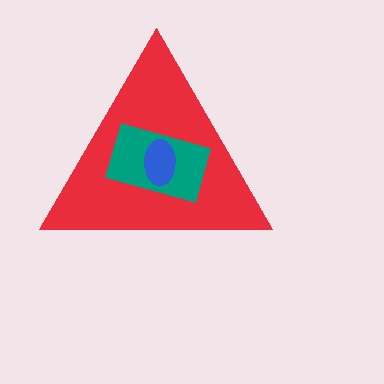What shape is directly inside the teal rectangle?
The blue ellipse.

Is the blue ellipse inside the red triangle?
Yes.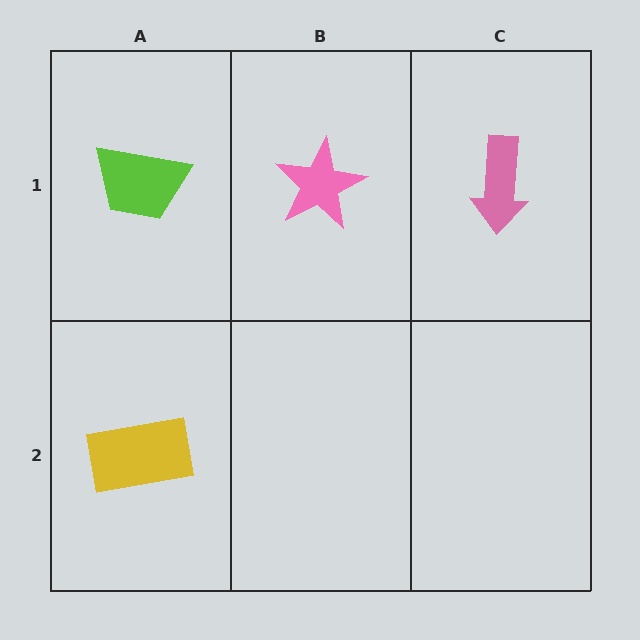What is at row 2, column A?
A yellow rectangle.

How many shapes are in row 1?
3 shapes.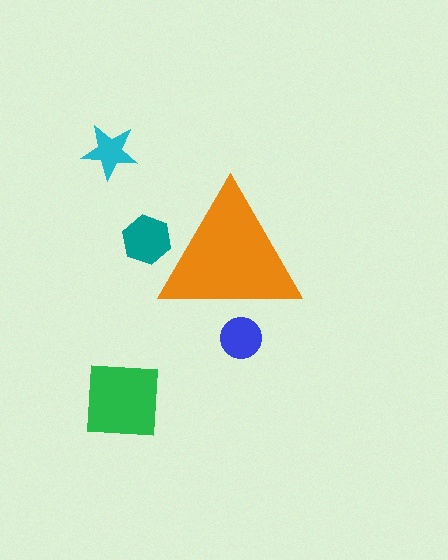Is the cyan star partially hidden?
No, the cyan star is fully visible.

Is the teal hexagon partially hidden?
Yes, the teal hexagon is partially hidden behind the orange triangle.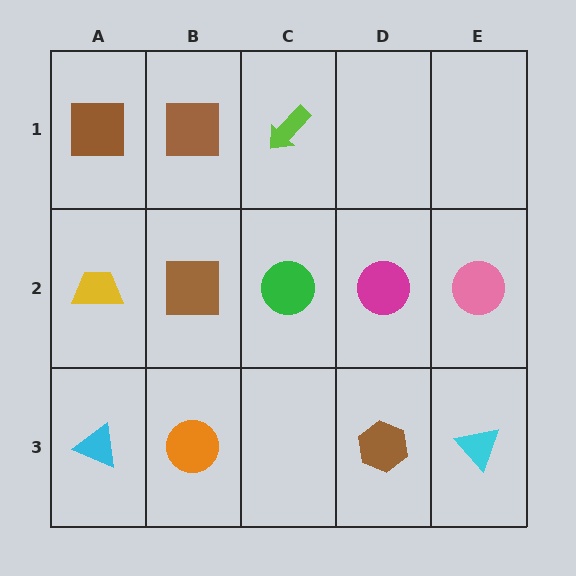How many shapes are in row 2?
5 shapes.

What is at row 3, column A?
A cyan triangle.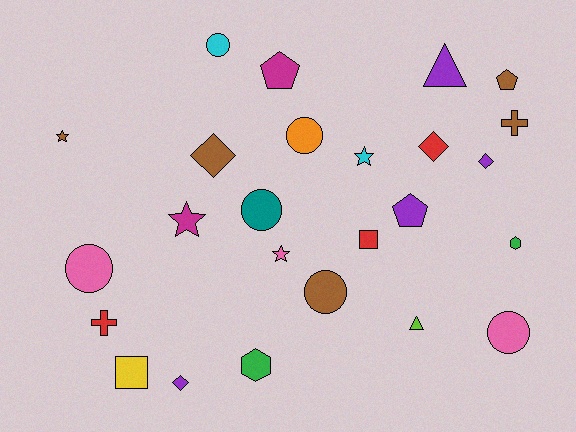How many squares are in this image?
There are 2 squares.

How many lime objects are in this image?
There is 1 lime object.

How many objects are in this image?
There are 25 objects.